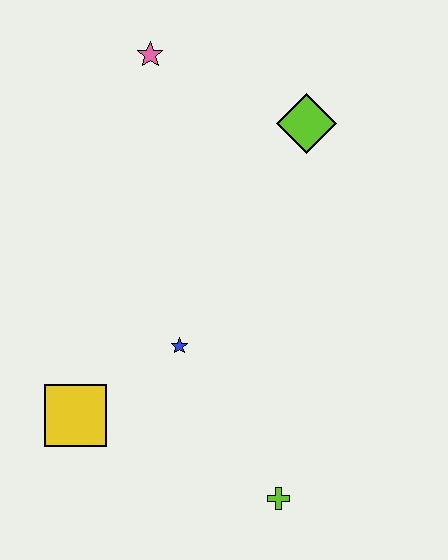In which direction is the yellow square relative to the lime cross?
The yellow square is to the left of the lime cross.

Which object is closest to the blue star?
The yellow square is closest to the blue star.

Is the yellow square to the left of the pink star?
Yes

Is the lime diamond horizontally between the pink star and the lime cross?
No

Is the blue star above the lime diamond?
No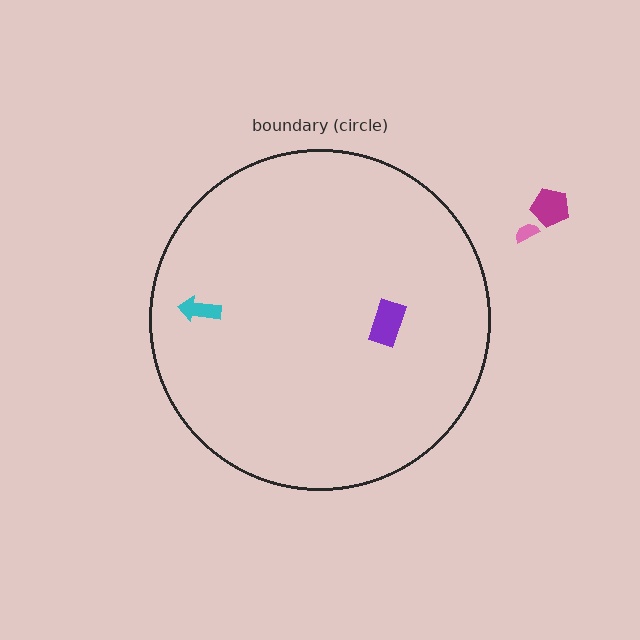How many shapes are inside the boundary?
2 inside, 2 outside.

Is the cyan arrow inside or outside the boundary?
Inside.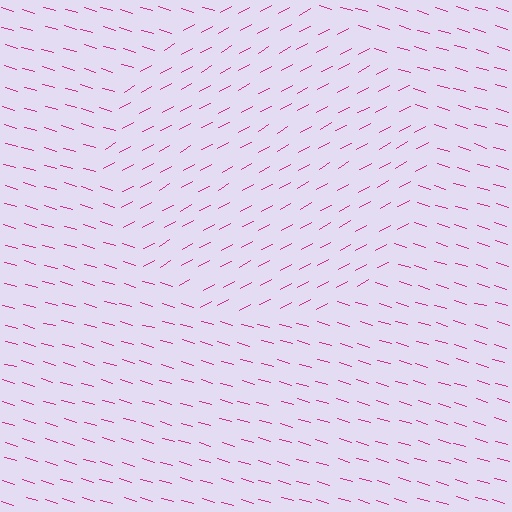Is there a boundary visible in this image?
Yes, there is a texture boundary formed by a change in line orientation.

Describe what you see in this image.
The image is filled with small magenta line segments. A circle region in the image has lines oriented differently from the surrounding lines, creating a visible texture boundary.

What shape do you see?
I see a circle.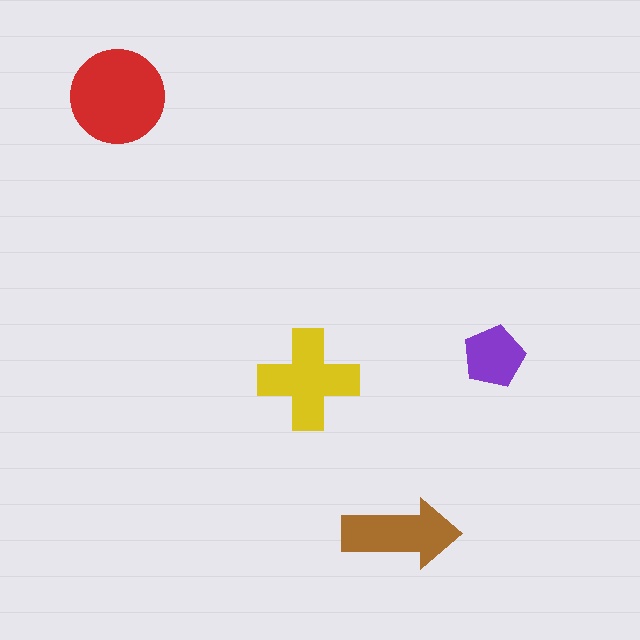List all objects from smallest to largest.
The purple pentagon, the brown arrow, the yellow cross, the red circle.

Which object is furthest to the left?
The red circle is leftmost.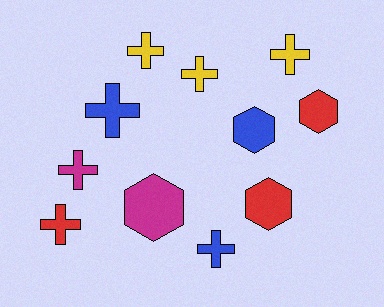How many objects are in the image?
There are 11 objects.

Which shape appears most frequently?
Cross, with 7 objects.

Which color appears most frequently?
Yellow, with 3 objects.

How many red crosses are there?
There is 1 red cross.